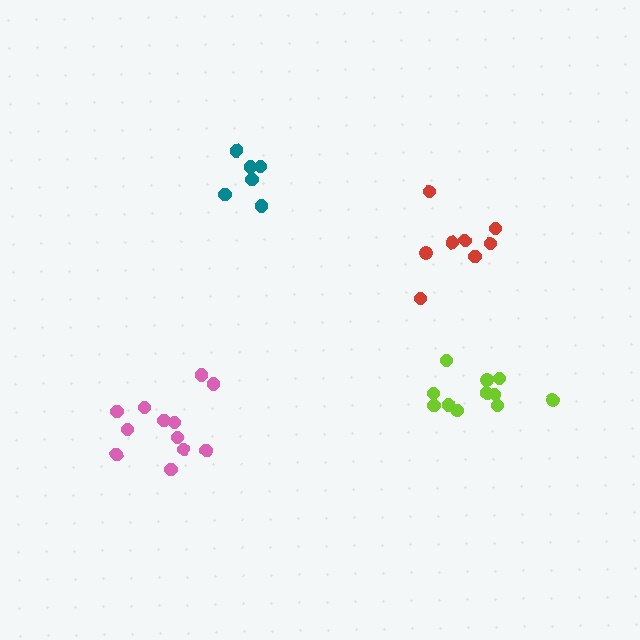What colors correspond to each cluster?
The clusters are colored: lime, pink, red, teal.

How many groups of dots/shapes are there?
There are 4 groups.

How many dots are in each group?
Group 1: 11 dots, Group 2: 12 dots, Group 3: 8 dots, Group 4: 6 dots (37 total).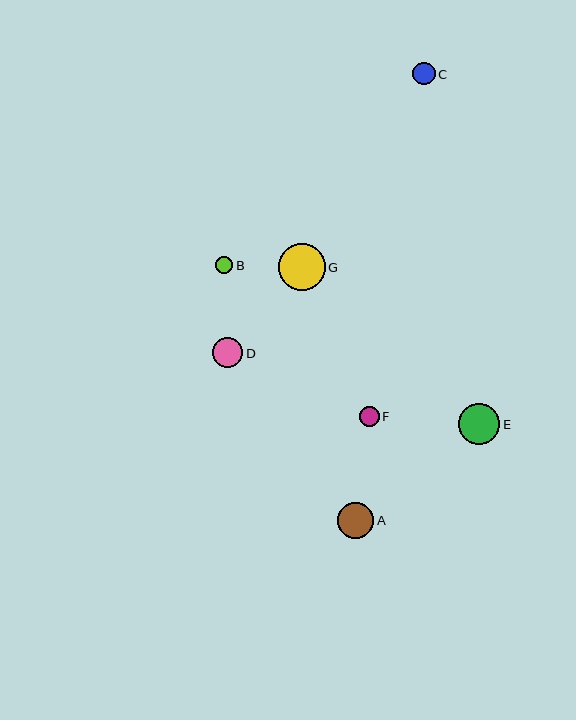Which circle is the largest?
Circle G is the largest with a size of approximately 47 pixels.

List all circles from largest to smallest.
From largest to smallest: G, E, A, D, C, F, B.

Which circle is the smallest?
Circle B is the smallest with a size of approximately 17 pixels.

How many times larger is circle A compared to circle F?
Circle A is approximately 1.8 times the size of circle F.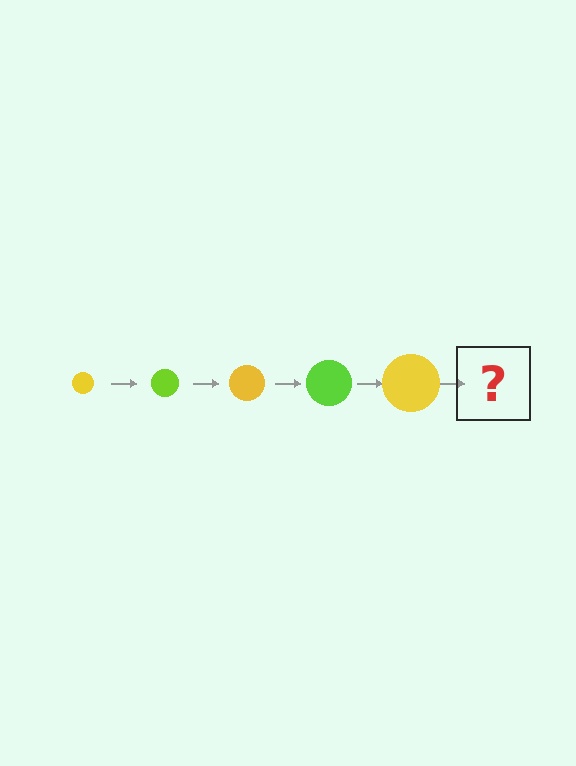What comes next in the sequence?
The next element should be a lime circle, larger than the previous one.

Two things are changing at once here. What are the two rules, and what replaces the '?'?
The two rules are that the circle grows larger each step and the color cycles through yellow and lime. The '?' should be a lime circle, larger than the previous one.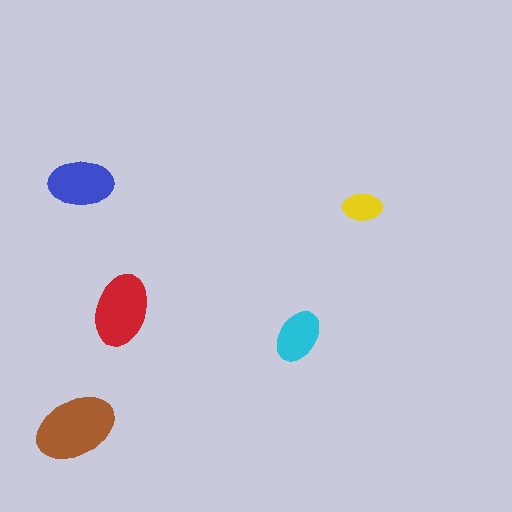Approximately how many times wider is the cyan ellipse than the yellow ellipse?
About 1.5 times wider.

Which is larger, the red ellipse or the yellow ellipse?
The red one.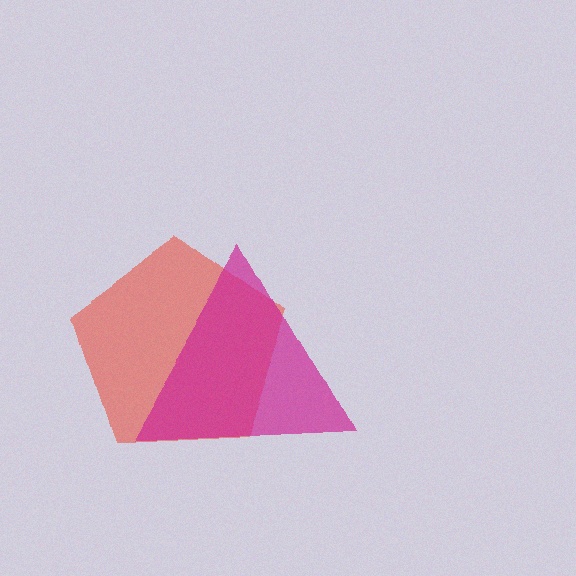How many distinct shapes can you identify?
There are 2 distinct shapes: a red pentagon, a magenta triangle.